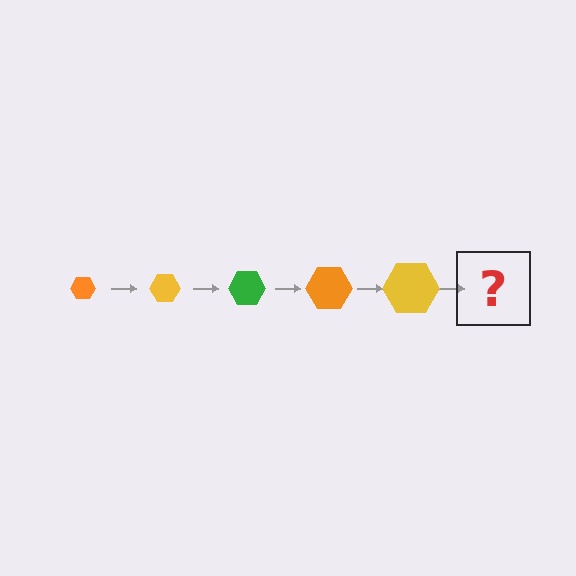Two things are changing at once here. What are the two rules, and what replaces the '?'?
The two rules are that the hexagon grows larger each step and the color cycles through orange, yellow, and green. The '?' should be a green hexagon, larger than the previous one.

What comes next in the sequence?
The next element should be a green hexagon, larger than the previous one.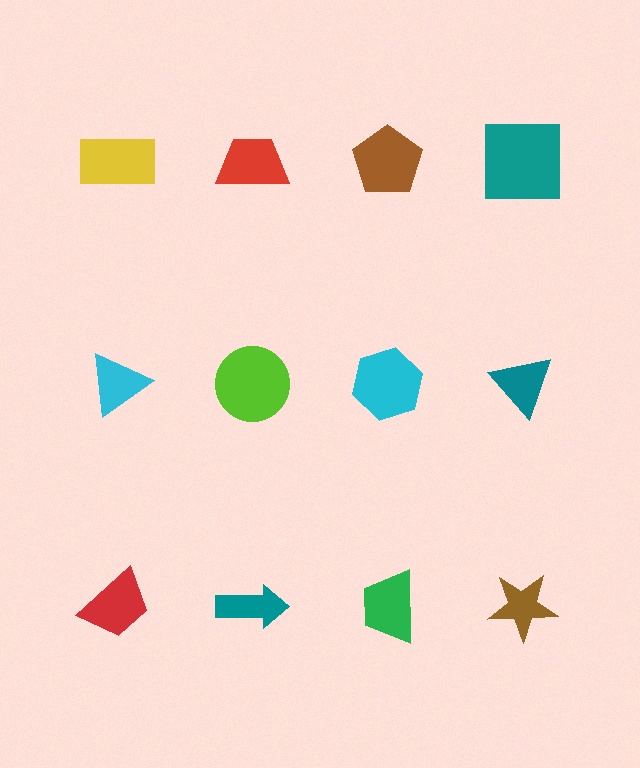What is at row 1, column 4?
A teal square.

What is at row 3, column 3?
A green trapezoid.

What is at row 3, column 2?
A teal arrow.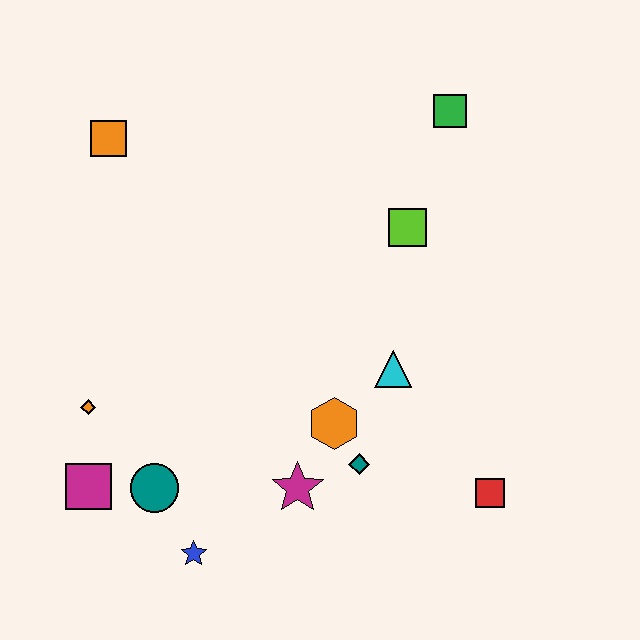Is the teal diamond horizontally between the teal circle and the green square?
Yes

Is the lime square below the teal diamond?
No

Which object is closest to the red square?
The teal diamond is closest to the red square.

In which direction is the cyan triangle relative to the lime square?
The cyan triangle is below the lime square.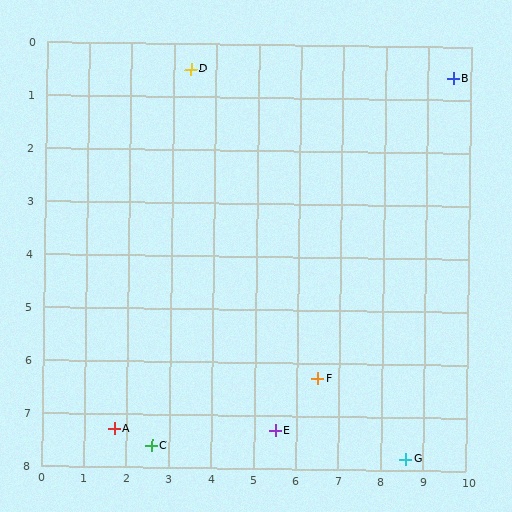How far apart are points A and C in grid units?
Points A and C are about 0.9 grid units apart.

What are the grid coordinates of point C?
Point C is at approximately (2.6, 7.6).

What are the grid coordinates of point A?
Point A is at approximately (1.7, 7.3).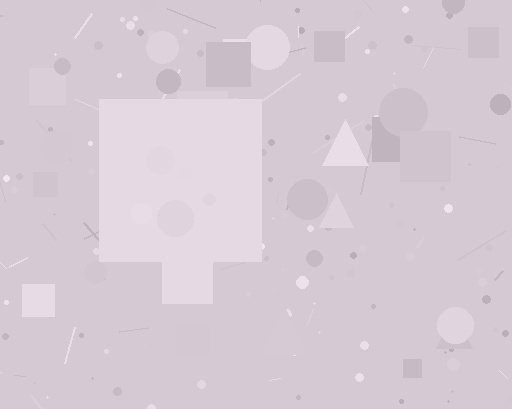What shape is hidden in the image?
A square is hidden in the image.